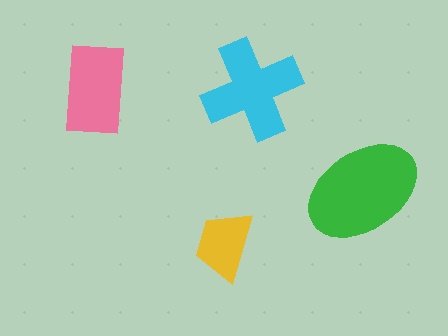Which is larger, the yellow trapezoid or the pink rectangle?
The pink rectangle.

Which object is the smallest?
The yellow trapezoid.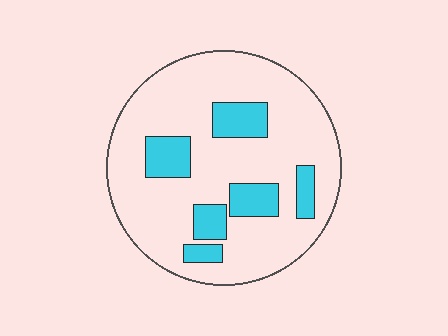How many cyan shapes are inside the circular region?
6.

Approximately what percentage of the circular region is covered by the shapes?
Approximately 20%.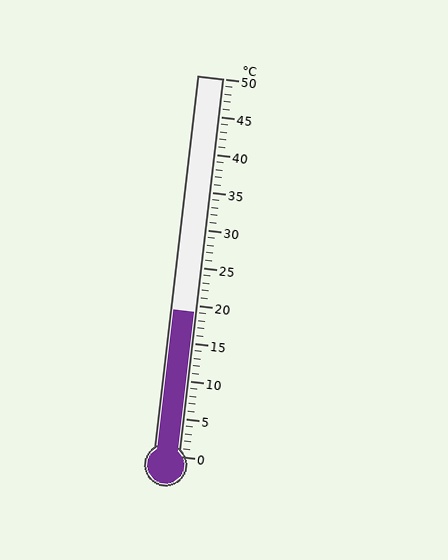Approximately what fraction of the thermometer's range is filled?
The thermometer is filled to approximately 40% of its range.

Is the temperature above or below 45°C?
The temperature is below 45°C.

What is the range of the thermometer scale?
The thermometer scale ranges from 0°C to 50°C.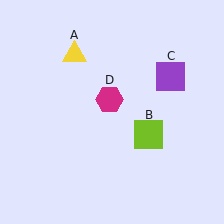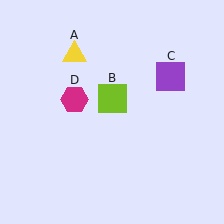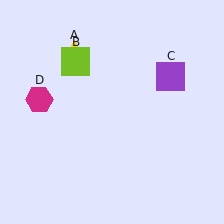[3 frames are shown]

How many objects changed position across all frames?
2 objects changed position: lime square (object B), magenta hexagon (object D).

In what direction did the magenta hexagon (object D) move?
The magenta hexagon (object D) moved left.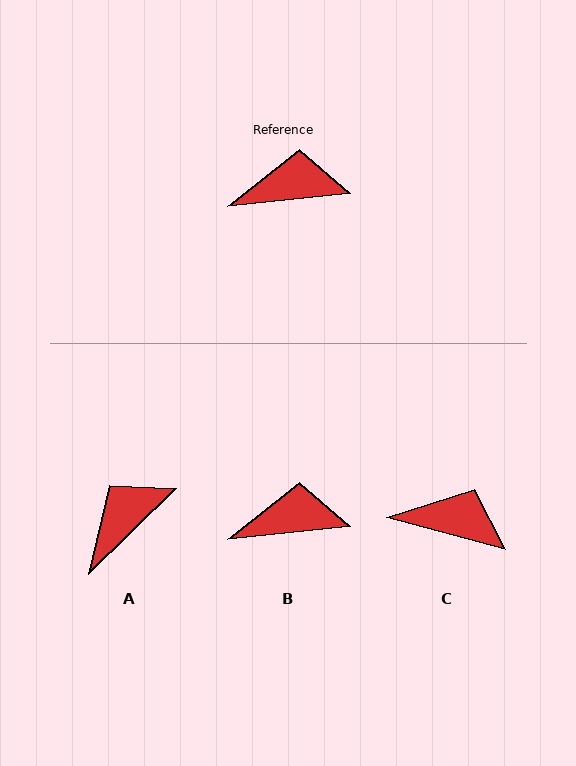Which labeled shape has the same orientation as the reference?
B.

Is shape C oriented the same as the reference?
No, it is off by about 21 degrees.